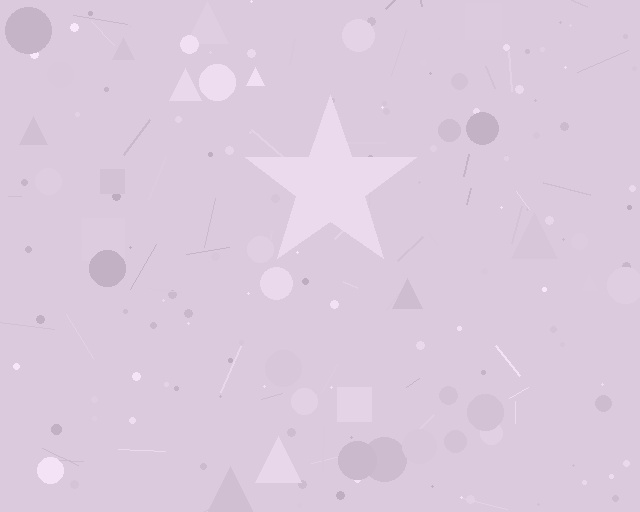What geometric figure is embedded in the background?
A star is embedded in the background.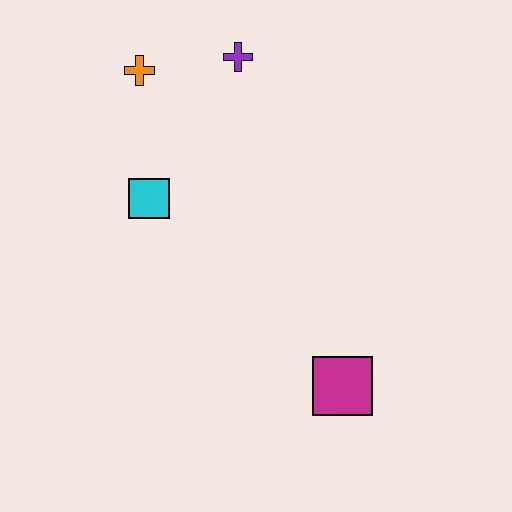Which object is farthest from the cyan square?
The magenta square is farthest from the cyan square.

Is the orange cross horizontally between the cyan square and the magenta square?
No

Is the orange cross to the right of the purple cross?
No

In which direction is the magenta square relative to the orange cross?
The magenta square is below the orange cross.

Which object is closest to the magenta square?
The cyan square is closest to the magenta square.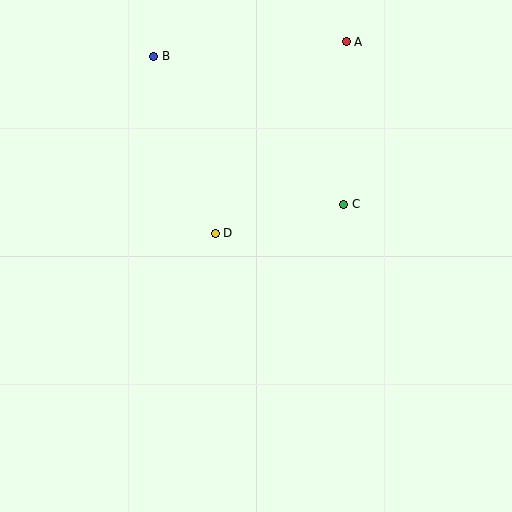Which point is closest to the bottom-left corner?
Point D is closest to the bottom-left corner.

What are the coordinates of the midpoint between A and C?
The midpoint between A and C is at (345, 123).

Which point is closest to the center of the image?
Point D at (215, 233) is closest to the center.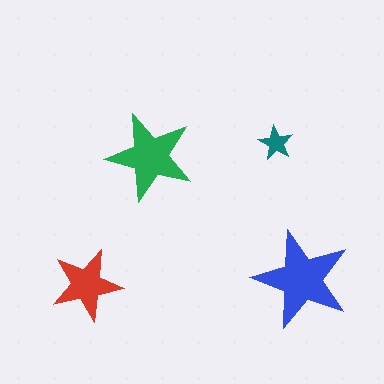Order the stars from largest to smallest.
the blue one, the green one, the red one, the teal one.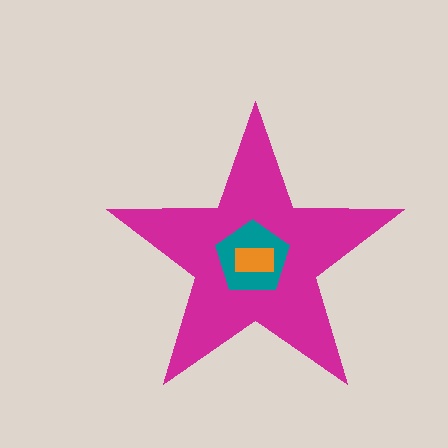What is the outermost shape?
The magenta star.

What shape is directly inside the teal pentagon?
The orange rectangle.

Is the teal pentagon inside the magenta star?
Yes.